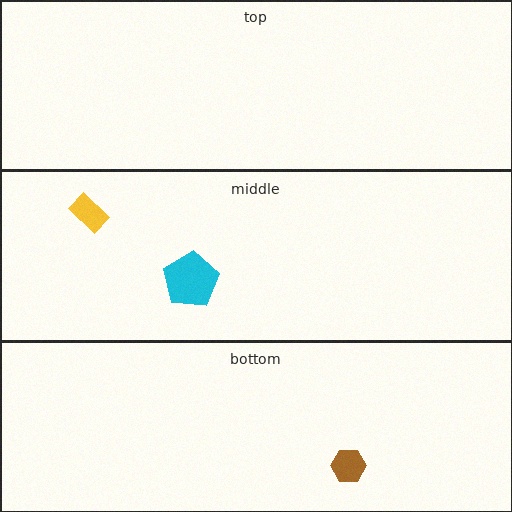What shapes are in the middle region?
The cyan pentagon, the yellow rectangle.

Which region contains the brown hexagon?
The bottom region.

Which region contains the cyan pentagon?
The middle region.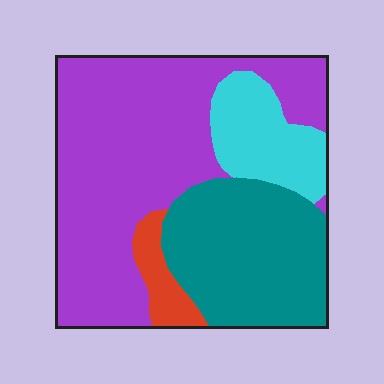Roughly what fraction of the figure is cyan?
Cyan takes up about one eighth (1/8) of the figure.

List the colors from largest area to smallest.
From largest to smallest: purple, teal, cyan, red.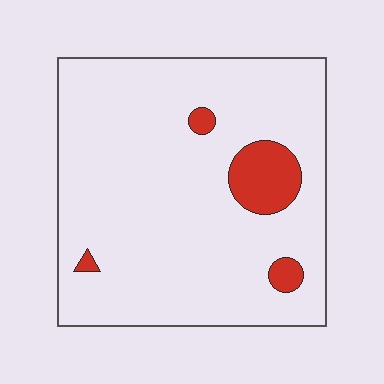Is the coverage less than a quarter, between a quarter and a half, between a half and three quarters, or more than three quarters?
Less than a quarter.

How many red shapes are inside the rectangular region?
4.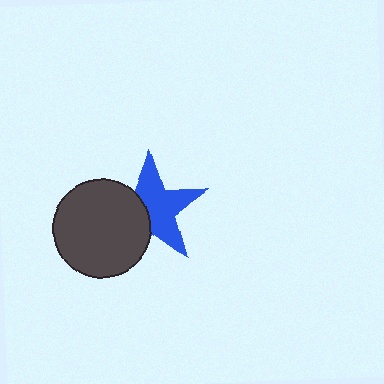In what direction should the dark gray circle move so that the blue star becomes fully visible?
The dark gray circle should move left. That is the shortest direction to clear the overlap and leave the blue star fully visible.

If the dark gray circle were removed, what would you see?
You would see the complete blue star.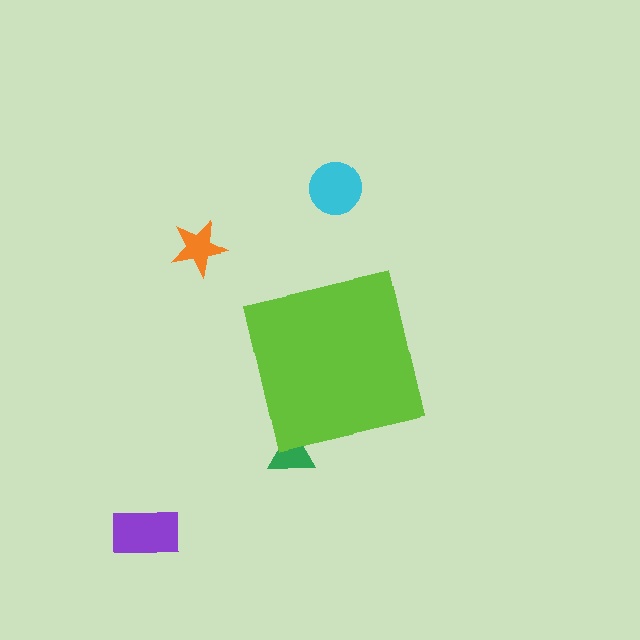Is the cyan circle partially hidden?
No, the cyan circle is fully visible.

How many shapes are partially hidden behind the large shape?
1 shape is partially hidden.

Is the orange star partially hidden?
No, the orange star is fully visible.